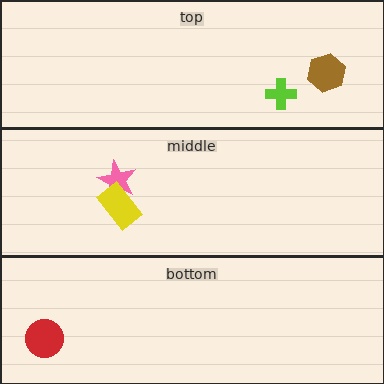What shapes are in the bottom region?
The red circle.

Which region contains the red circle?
The bottom region.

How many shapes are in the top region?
2.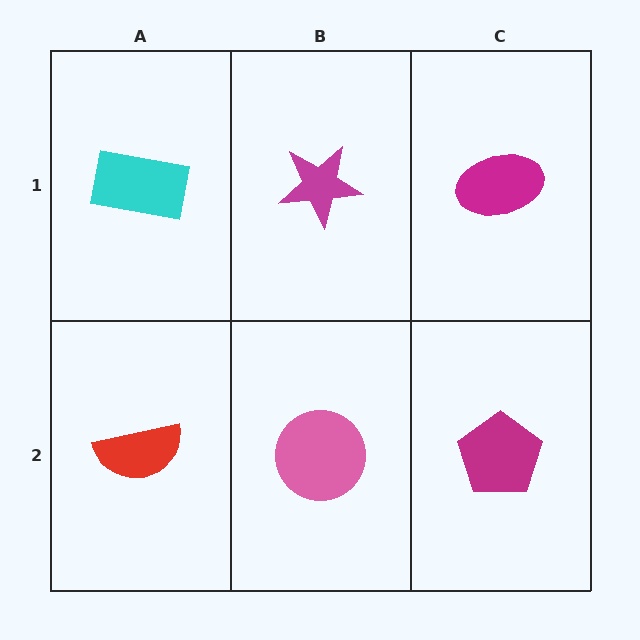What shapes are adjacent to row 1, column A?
A red semicircle (row 2, column A), a magenta star (row 1, column B).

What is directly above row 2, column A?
A cyan rectangle.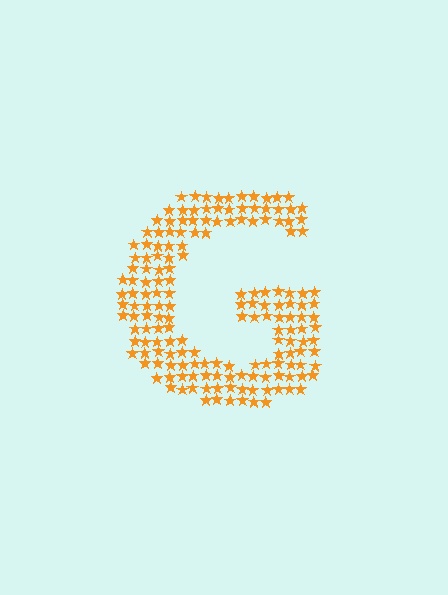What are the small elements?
The small elements are stars.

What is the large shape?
The large shape is the letter G.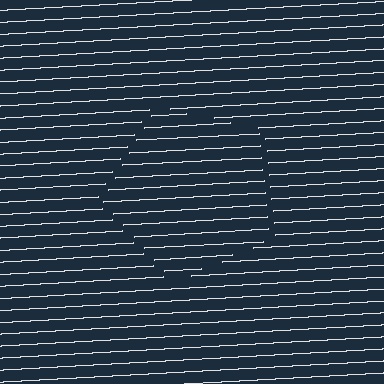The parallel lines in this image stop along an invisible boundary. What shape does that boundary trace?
An illusory pentagon. The interior of the shape contains the same grating, shifted by half a period — the contour is defined by the phase discontinuity where line-ends from the inner and outer gratings abut.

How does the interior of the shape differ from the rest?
The interior of the shape contains the same grating, shifted by half a period — the contour is defined by the phase discontinuity where line-ends from the inner and outer gratings abut.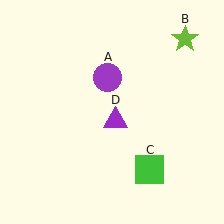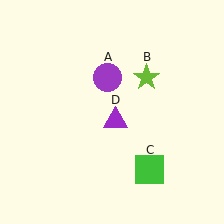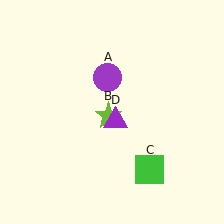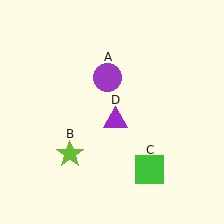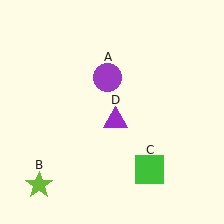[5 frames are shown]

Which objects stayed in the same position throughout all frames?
Purple circle (object A) and green square (object C) and purple triangle (object D) remained stationary.